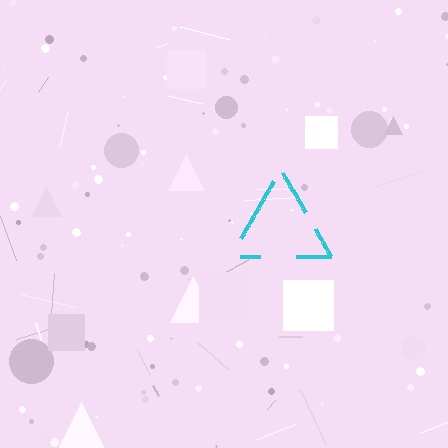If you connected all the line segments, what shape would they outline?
They would outline a triangle.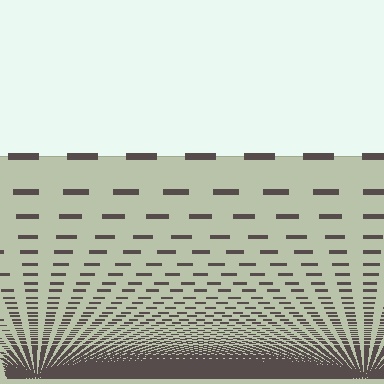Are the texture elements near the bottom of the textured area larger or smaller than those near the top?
Smaller. The gradient is inverted — elements near the bottom are smaller and denser.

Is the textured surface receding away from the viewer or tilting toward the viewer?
The surface appears to tilt toward the viewer. Texture elements get larger and sparser toward the top.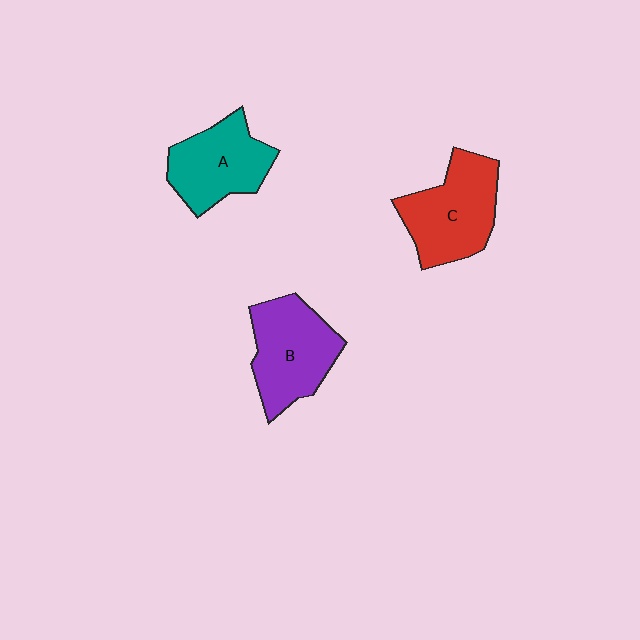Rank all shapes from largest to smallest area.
From largest to smallest: C (red), B (purple), A (teal).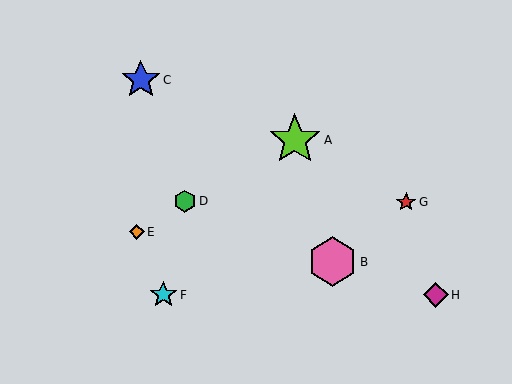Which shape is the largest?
The lime star (labeled A) is the largest.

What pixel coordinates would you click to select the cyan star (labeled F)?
Click at (163, 295) to select the cyan star F.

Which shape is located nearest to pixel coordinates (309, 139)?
The lime star (labeled A) at (295, 140) is nearest to that location.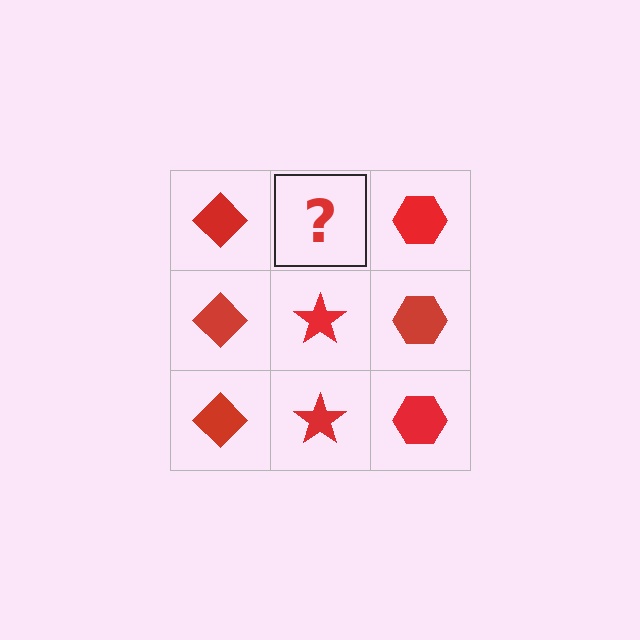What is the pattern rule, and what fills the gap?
The rule is that each column has a consistent shape. The gap should be filled with a red star.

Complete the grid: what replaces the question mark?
The question mark should be replaced with a red star.